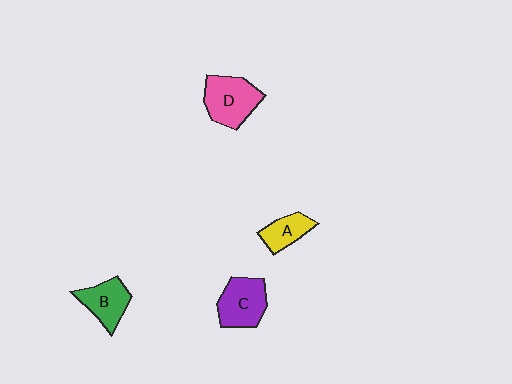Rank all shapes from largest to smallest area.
From largest to smallest: D (pink), C (purple), B (green), A (yellow).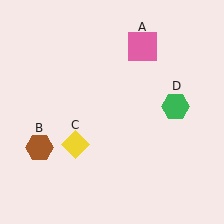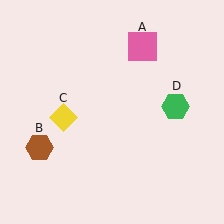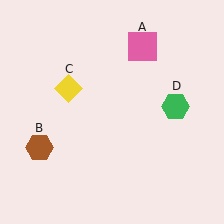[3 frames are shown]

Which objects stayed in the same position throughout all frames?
Pink square (object A) and brown hexagon (object B) and green hexagon (object D) remained stationary.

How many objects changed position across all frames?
1 object changed position: yellow diamond (object C).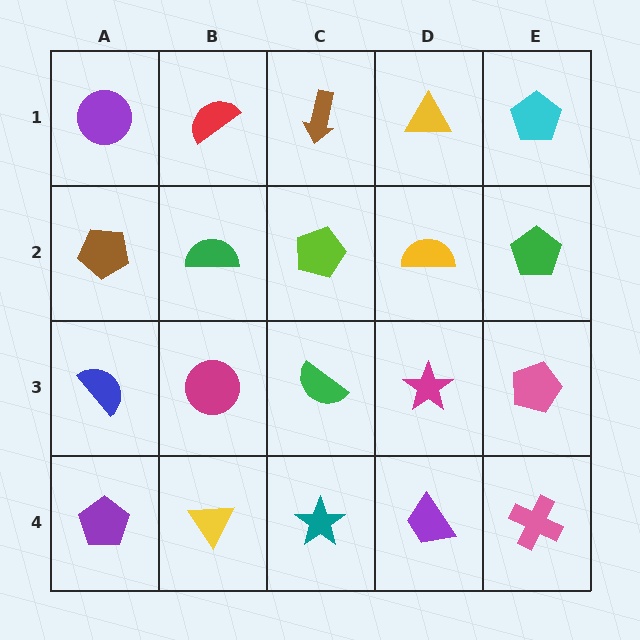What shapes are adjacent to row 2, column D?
A yellow triangle (row 1, column D), a magenta star (row 3, column D), a lime pentagon (row 2, column C), a green pentagon (row 2, column E).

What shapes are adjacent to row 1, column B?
A green semicircle (row 2, column B), a purple circle (row 1, column A), a brown arrow (row 1, column C).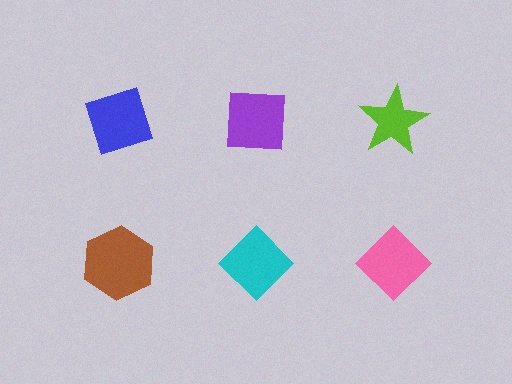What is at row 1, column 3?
A lime star.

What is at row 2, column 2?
A cyan diamond.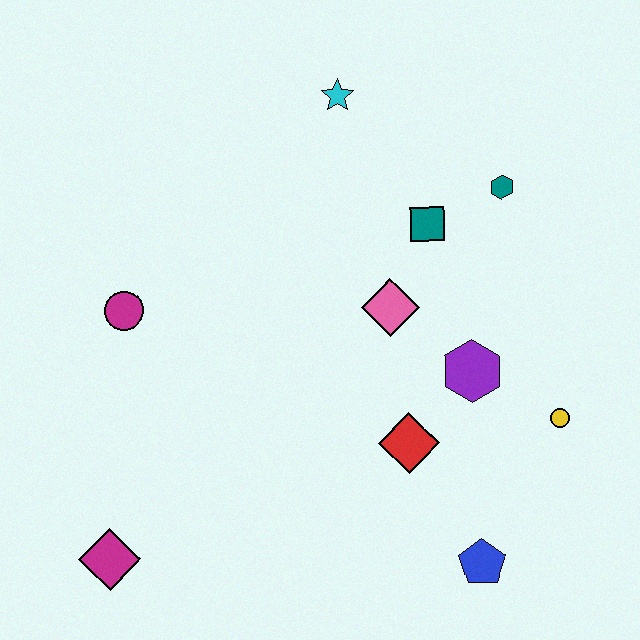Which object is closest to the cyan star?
The teal square is closest to the cyan star.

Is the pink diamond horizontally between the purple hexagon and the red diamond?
No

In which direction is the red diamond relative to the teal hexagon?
The red diamond is below the teal hexagon.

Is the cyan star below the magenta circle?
No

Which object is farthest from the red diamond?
The cyan star is farthest from the red diamond.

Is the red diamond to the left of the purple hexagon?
Yes